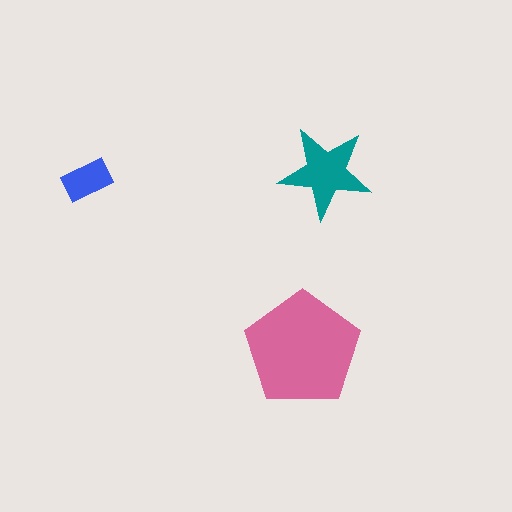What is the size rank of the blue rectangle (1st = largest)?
3rd.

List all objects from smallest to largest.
The blue rectangle, the teal star, the pink pentagon.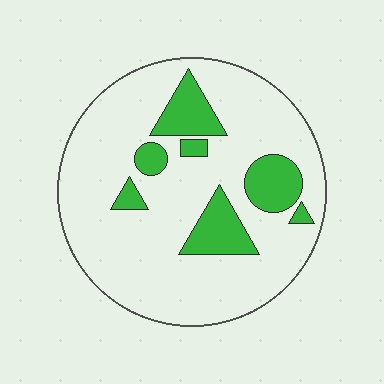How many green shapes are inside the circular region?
7.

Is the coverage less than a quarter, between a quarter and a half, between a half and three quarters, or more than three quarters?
Less than a quarter.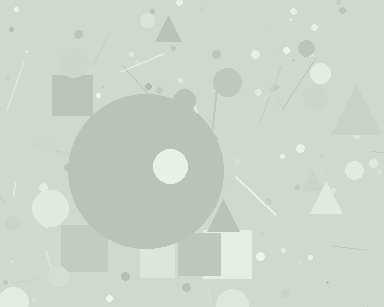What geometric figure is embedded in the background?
A circle is embedded in the background.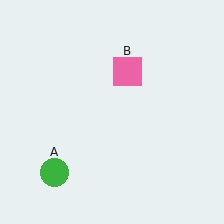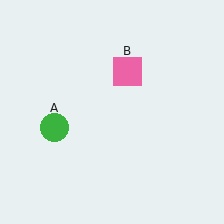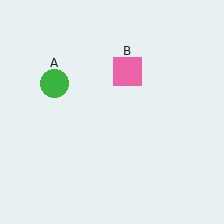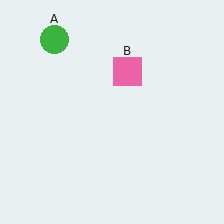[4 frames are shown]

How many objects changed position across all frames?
1 object changed position: green circle (object A).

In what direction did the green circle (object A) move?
The green circle (object A) moved up.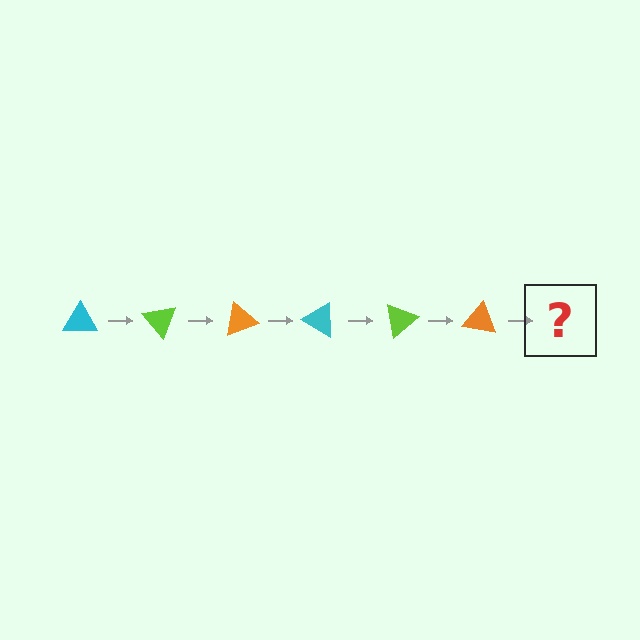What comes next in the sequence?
The next element should be a cyan triangle, rotated 300 degrees from the start.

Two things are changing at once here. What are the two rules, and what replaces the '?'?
The two rules are that it rotates 50 degrees each step and the color cycles through cyan, lime, and orange. The '?' should be a cyan triangle, rotated 300 degrees from the start.